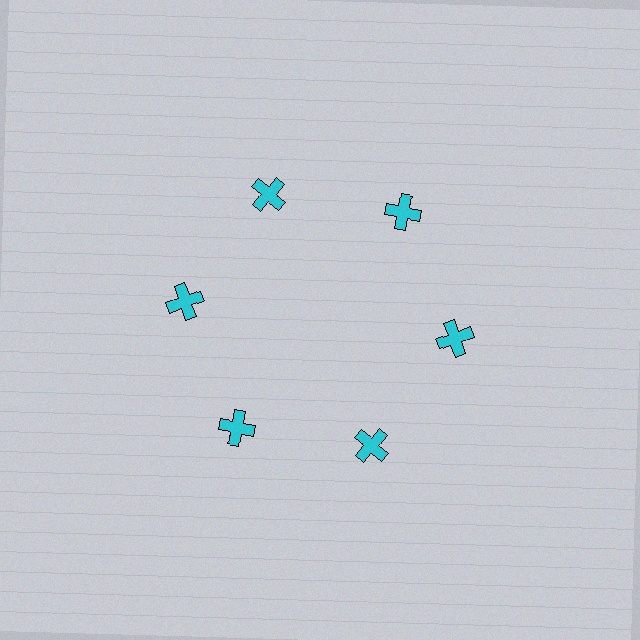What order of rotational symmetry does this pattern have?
This pattern has 6-fold rotational symmetry.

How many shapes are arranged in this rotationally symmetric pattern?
There are 6 shapes, arranged in 6 groups of 1.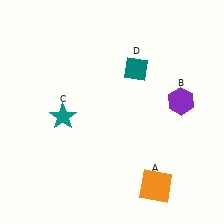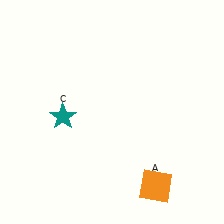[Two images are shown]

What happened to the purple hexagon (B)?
The purple hexagon (B) was removed in Image 2. It was in the top-right area of Image 1.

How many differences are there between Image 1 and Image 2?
There are 2 differences between the two images.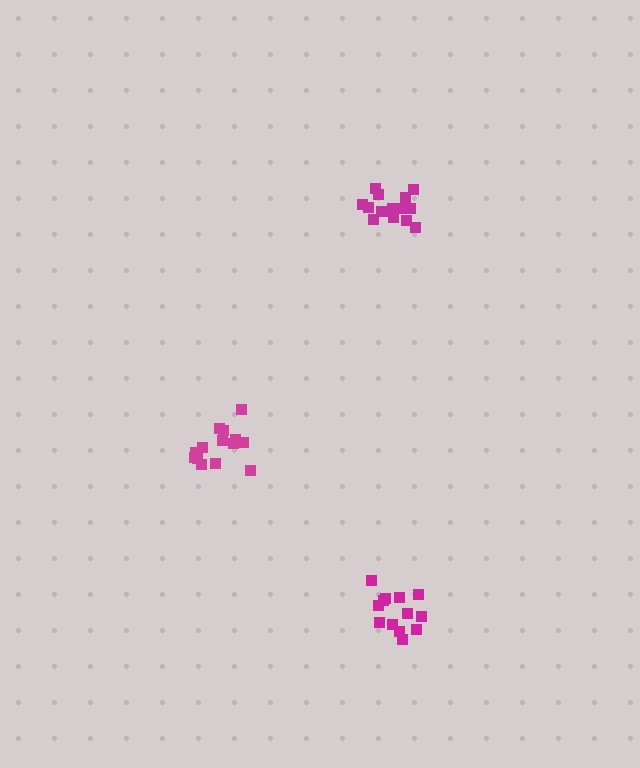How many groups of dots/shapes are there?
There are 3 groups.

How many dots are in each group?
Group 1: 13 dots, Group 2: 15 dots, Group 3: 14 dots (42 total).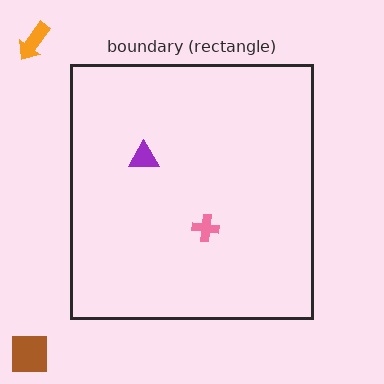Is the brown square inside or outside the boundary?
Outside.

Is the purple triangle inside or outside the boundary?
Inside.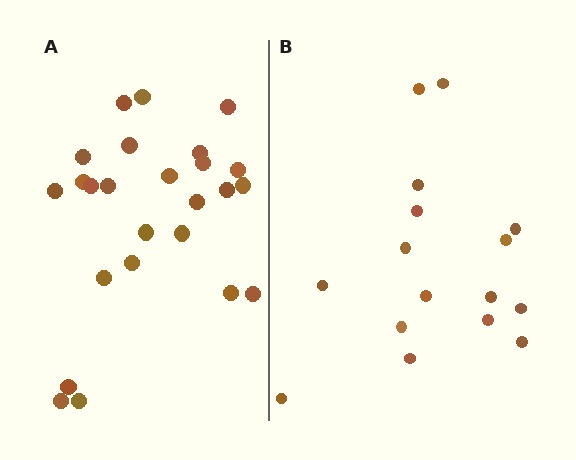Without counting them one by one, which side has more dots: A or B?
Region A (the left region) has more dots.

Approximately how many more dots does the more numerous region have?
Region A has roughly 8 or so more dots than region B.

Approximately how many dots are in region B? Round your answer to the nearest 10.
About 20 dots. (The exact count is 16, which rounds to 20.)